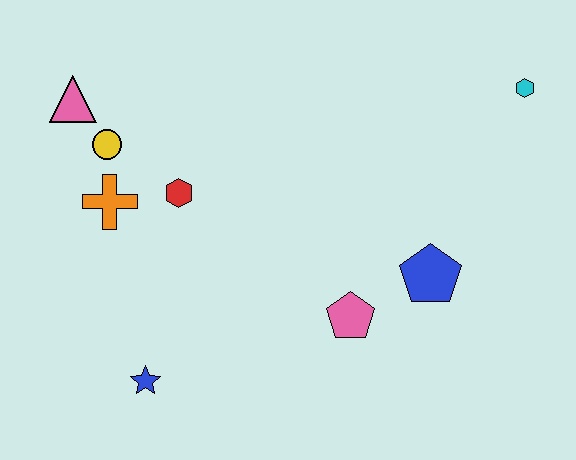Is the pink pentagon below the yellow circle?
Yes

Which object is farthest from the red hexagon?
The cyan hexagon is farthest from the red hexagon.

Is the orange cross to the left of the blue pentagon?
Yes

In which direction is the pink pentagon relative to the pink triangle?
The pink pentagon is to the right of the pink triangle.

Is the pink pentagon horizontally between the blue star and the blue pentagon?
Yes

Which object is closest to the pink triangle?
The yellow circle is closest to the pink triangle.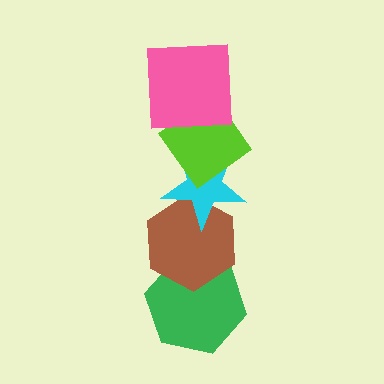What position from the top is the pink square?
The pink square is 1st from the top.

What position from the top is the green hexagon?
The green hexagon is 5th from the top.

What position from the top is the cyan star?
The cyan star is 3rd from the top.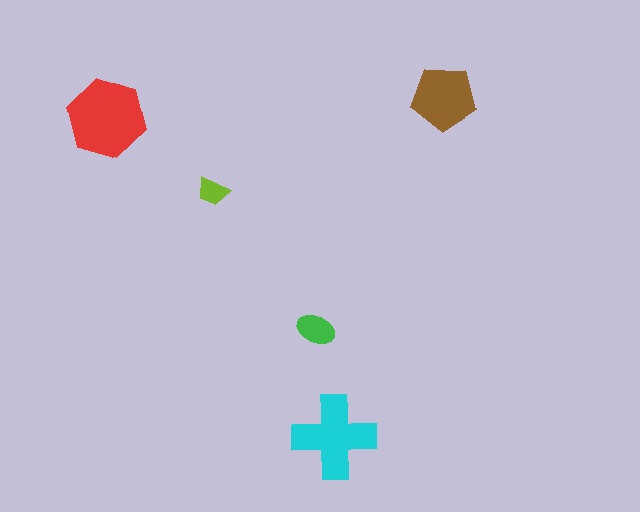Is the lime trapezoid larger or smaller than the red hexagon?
Smaller.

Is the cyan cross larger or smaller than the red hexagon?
Smaller.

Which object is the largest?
The red hexagon.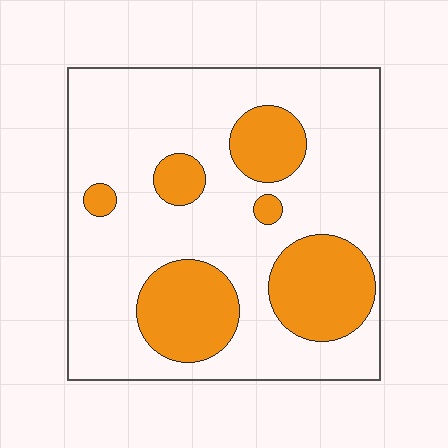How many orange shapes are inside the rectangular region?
6.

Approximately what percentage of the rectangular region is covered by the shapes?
Approximately 25%.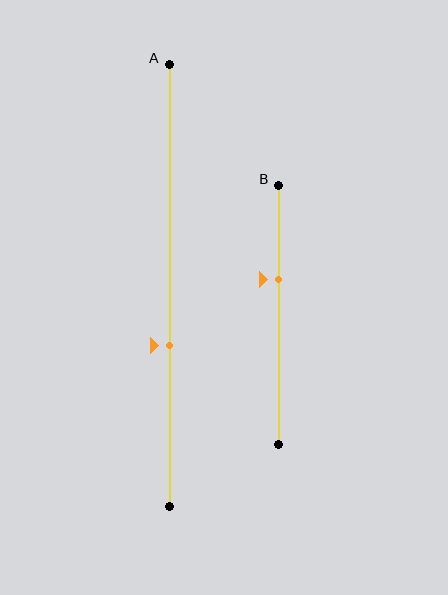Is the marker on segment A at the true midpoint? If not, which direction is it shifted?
No, the marker on segment A is shifted downward by about 13% of the segment length.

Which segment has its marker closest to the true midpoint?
Segment A has its marker closest to the true midpoint.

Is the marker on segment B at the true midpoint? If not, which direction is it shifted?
No, the marker on segment B is shifted upward by about 14% of the segment length.